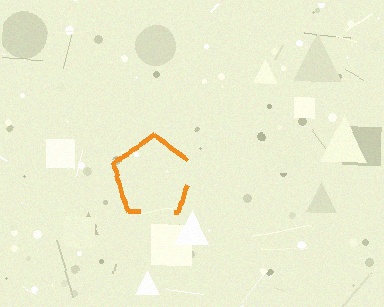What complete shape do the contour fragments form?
The contour fragments form a pentagon.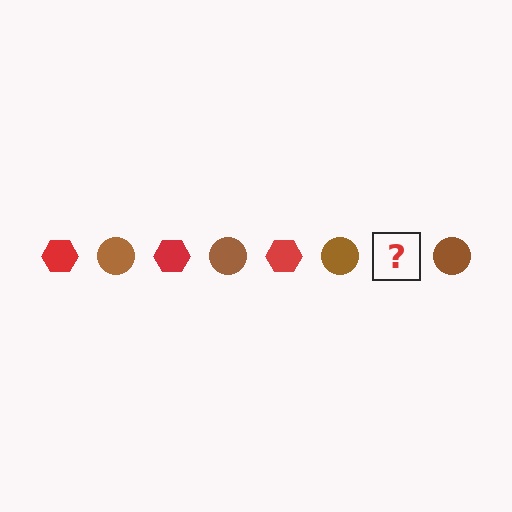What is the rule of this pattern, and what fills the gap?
The rule is that the pattern alternates between red hexagon and brown circle. The gap should be filled with a red hexagon.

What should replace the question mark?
The question mark should be replaced with a red hexagon.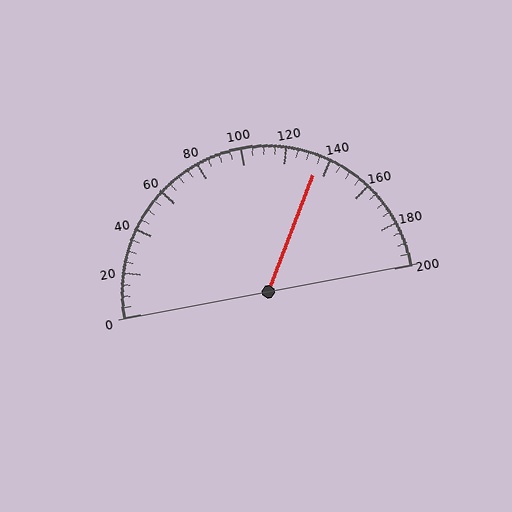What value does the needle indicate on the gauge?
The needle indicates approximately 135.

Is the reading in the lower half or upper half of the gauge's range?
The reading is in the upper half of the range (0 to 200).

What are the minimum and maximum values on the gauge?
The gauge ranges from 0 to 200.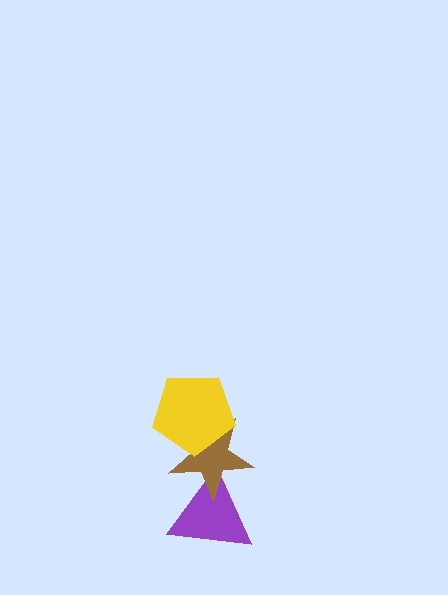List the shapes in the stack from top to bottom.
From top to bottom: the yellow pentagon, the brown star, the purple triangle.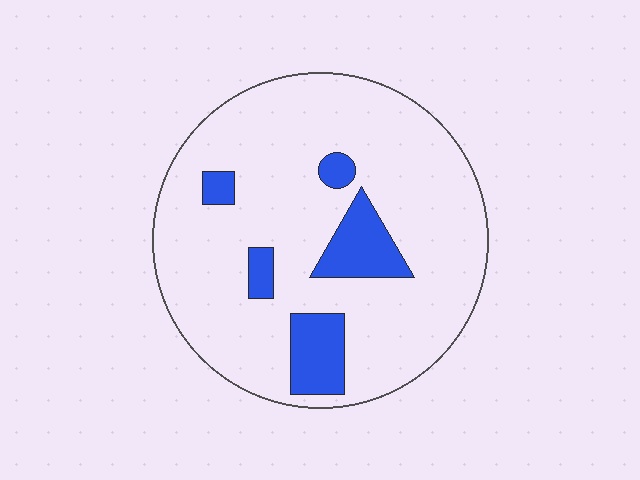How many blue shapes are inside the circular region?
5.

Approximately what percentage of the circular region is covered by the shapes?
Approximately 15%.